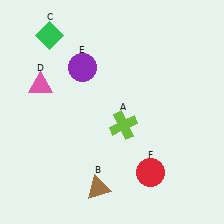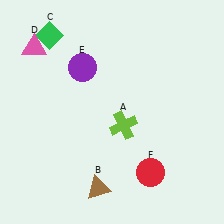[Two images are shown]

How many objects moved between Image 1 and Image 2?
1 object moved between the two images.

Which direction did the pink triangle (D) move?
The pink triangle (D) moved up.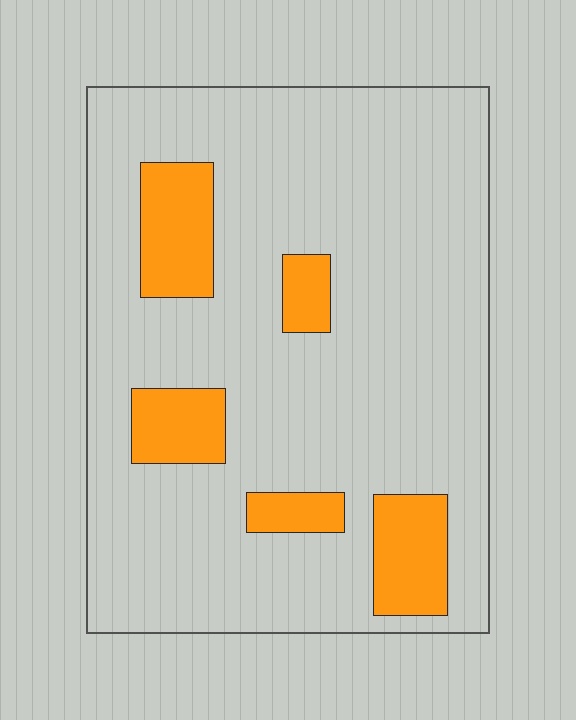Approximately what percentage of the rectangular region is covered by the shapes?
Approximately 15%.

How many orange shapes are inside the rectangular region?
5.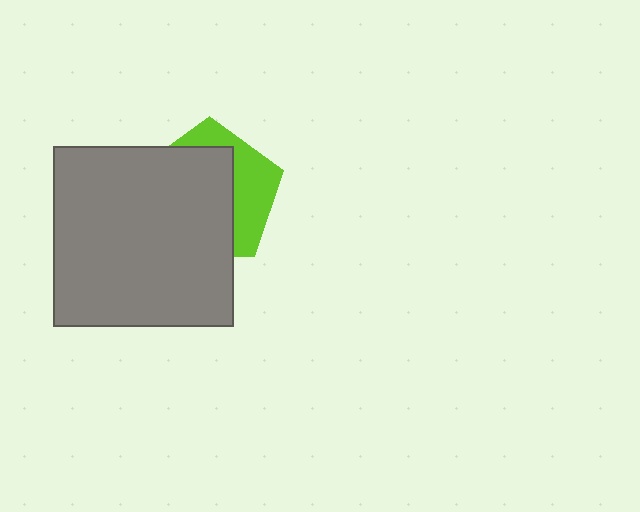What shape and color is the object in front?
The object in front is a gray square.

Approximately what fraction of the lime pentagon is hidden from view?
Roughly 65% of the lime pentagon is hidden behind the gray square.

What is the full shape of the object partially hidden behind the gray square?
The partially hidden object is a lime pentagon.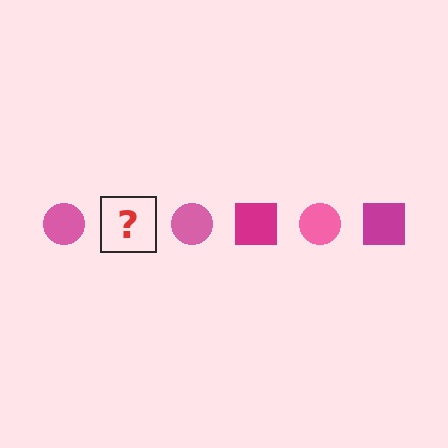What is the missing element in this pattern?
The missing element is a magenta square.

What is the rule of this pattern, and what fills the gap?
The rule is that the pattern alternates between pink circle and magenta square. The gap should be filled with a magenta square.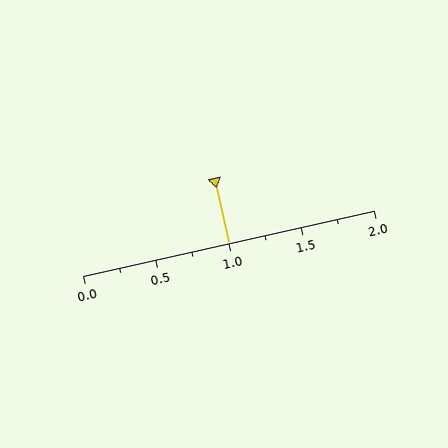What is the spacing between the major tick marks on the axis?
The major ticks are spaced 0.5 apart.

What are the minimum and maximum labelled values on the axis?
The axis runs from 0.0 to 2.0.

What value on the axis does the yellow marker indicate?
The marker indicates approximately 1.